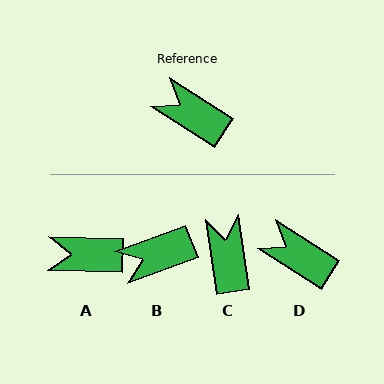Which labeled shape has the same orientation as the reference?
D.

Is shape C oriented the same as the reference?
No, it is off by about 49 degrees.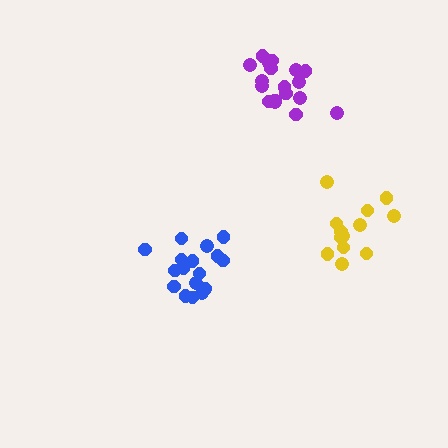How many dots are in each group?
Group 1: 18 dots, Group 2: 14 dots, Group 3: 18 dots (50 total).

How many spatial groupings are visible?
There are 3 spatial groupings.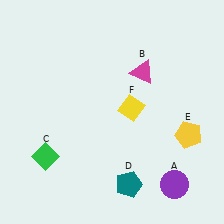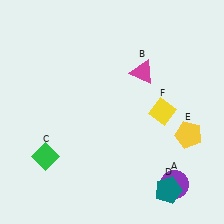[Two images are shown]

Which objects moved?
The objects that moved are: the teal pentagon (D), the yellow diamond (F).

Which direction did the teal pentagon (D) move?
The teal pentagon (D) moved right.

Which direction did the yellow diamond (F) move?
The yellow diamond (F) moved right.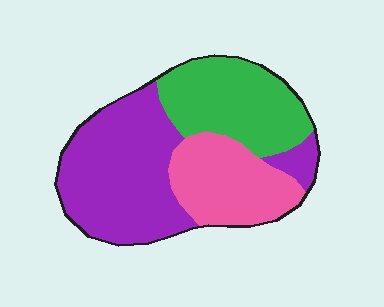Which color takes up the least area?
Pink, at roughly 25%.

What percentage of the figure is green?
Green covers roughly 30% of the figure.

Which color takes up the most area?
Purple, at roughly 45%.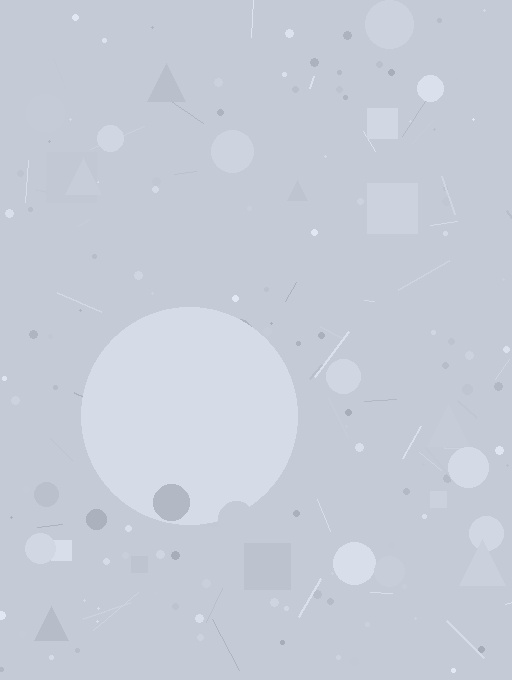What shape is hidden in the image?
A circle is hidden in the image.